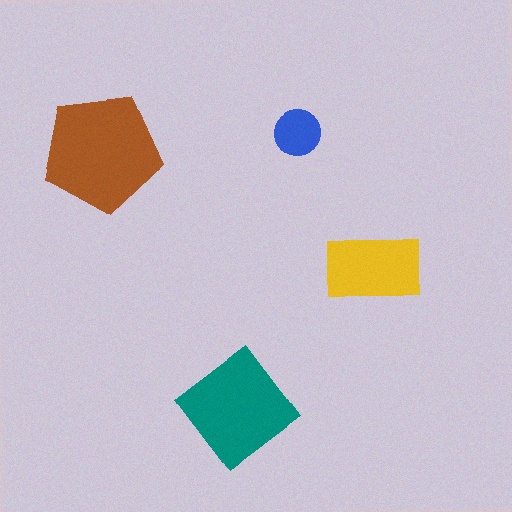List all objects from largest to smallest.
The brown pentagon, the teal diamond, the yellow rectangle, the blue circle.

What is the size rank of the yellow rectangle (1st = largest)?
3rd.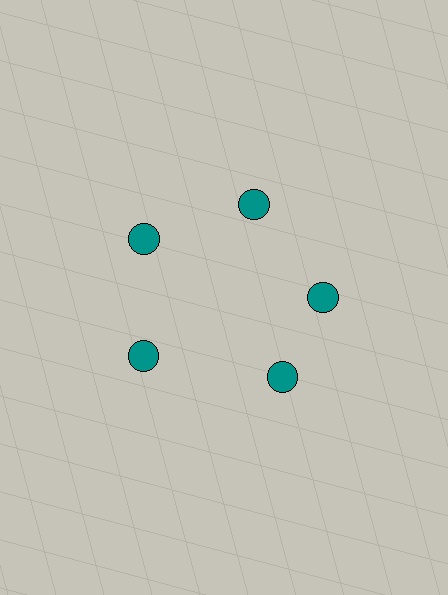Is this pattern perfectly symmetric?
No. The 5 teal circles are arranged in a ring, but one element near the 5 o'clock position is rotated out of alignment along the ring, breaking the 5-fold rotational symmetry.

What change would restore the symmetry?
The symmetry would be restored by rotating it back into even spacing with its neighbors so that all 5 circles sit at equal angles and equal distance from the center.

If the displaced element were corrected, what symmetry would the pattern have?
It would have 5-fold rotational symmetry — the pattern would map onto itself every 72 degrees.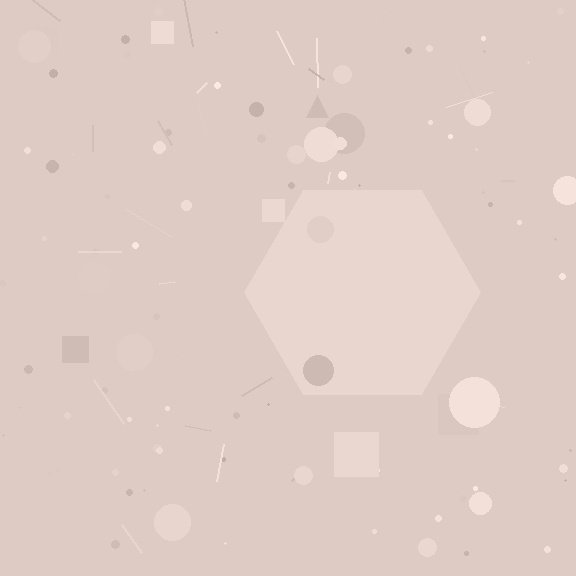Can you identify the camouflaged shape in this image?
The camouflaged shape is a hexagon.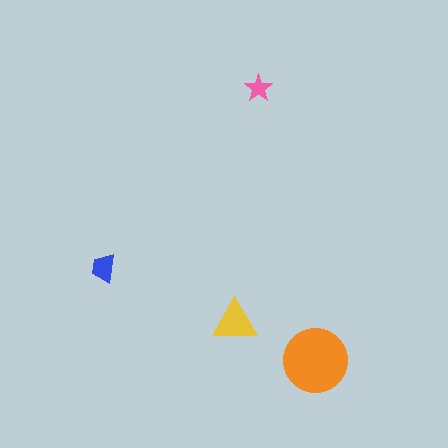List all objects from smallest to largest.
The pink star, the blue trapezoid, the yellow triangle, the orange circle.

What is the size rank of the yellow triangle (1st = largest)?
2nd.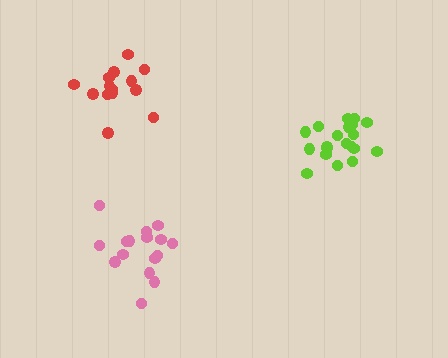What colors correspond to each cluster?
The clusters are colored: red, pink, lime.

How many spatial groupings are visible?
There are 3 spatial groupings.